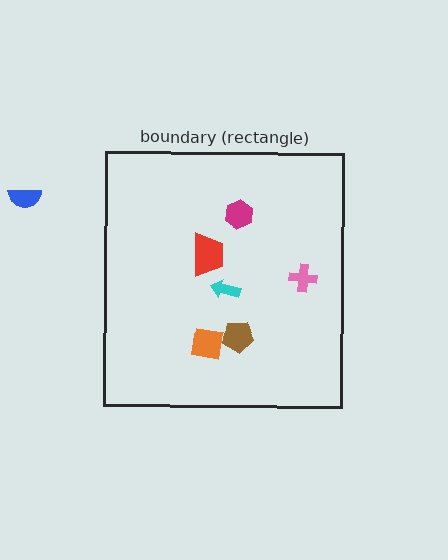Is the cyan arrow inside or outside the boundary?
Inside.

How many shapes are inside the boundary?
6 inside, 1 outside.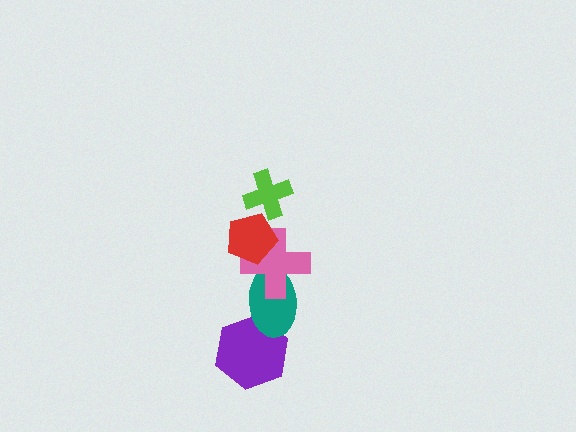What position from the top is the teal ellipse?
The teal ellipse is 4th from the top.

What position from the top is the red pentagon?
The red pentagon is 2nd from the top.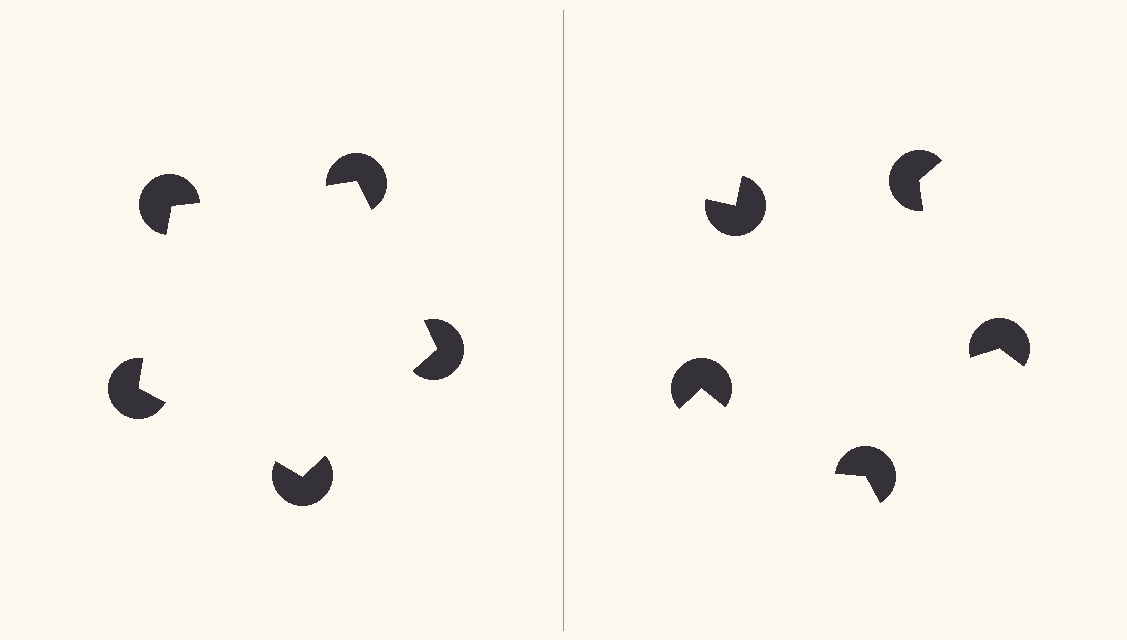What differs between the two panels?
The pac-man discs are positioned identically on both sides; only the wedge orientations differ. On the left they align to a pentagon; on the right they are misaligned.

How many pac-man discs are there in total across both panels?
10 — 5 on each side.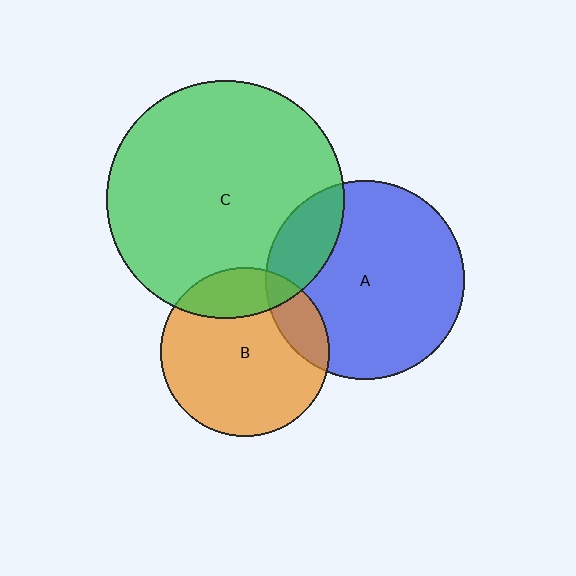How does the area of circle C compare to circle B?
Approximately 2.0 times.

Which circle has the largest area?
Circle C (green).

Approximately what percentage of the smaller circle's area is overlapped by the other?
Approximately 20%.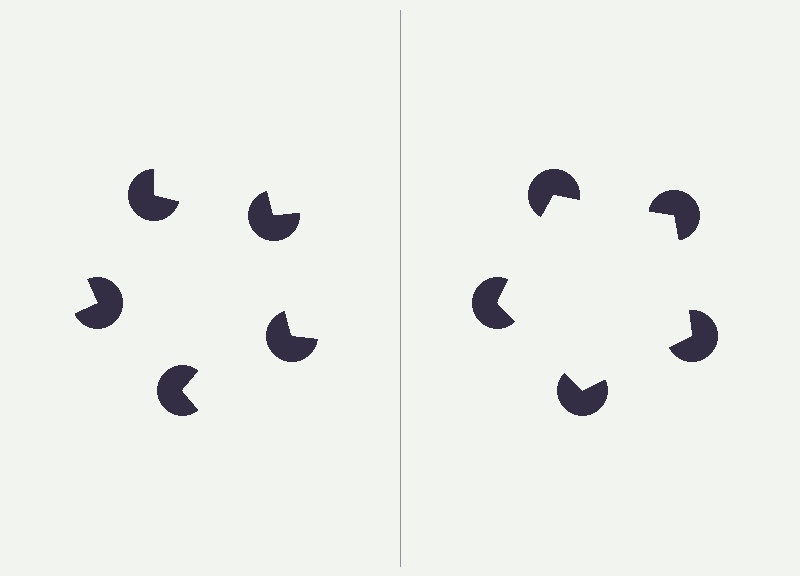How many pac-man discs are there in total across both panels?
10 — 5 on each side.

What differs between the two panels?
The pac-man discs are positioned identically on both sides; only the wedge orientations differ. On the right they align to a pentagon; on the left they are misaligned.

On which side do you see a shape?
An illusory pentagon appears on the right side. On the left side the wedge cuts are rotated, so no coherent shape forms.